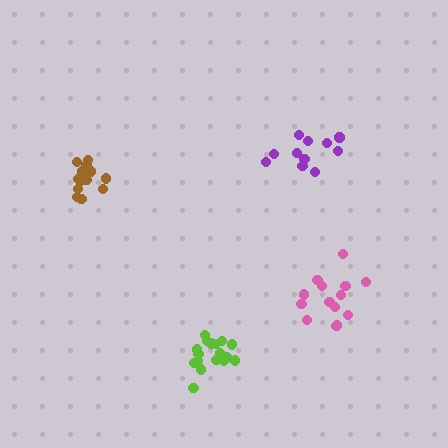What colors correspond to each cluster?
The clusters are colored: lime, pink, brown, purple.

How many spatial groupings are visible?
There are 4 spatial groupings.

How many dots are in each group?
Group 1: 17 dots, Group 2: 14 dots, Group 3: 16 dots, Group 4: 12 dots (59 total).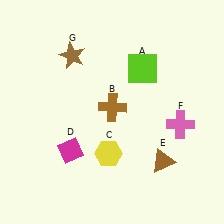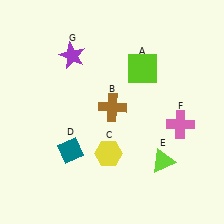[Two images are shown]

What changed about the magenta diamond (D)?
In Image 1, D is magenta. In Image 2, it changed to teal.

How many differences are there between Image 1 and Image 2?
There are 3 differences between the two images.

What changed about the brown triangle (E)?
In Image 1, E is brown. In Image 2, it changed to lime.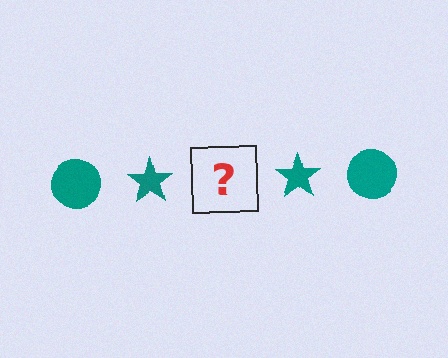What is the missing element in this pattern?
The missing element is a teal circle.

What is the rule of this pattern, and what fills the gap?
The rule is that the pattern cycles through circle, star shapes in teal. The gap should be filled with a teal circle.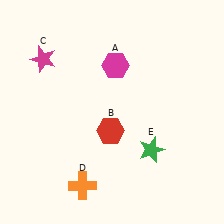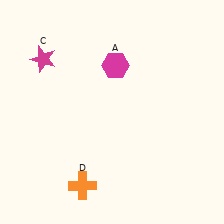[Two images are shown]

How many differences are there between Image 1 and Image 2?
There are 2 differences between the two images.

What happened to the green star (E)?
The green star (E) was removed in Image 2. It was in the bottom-right area of Image 1.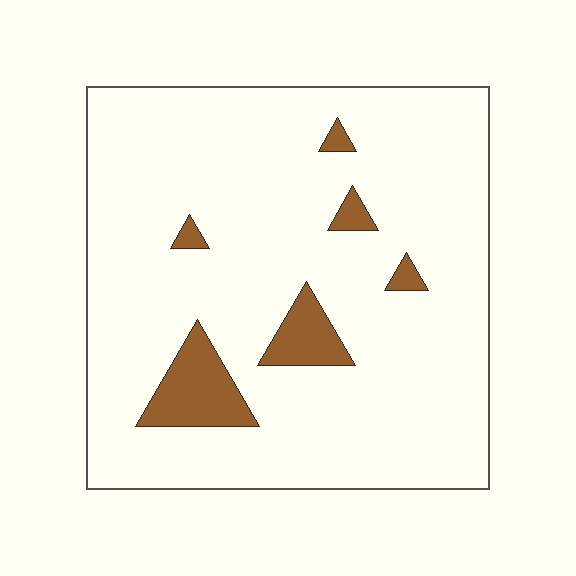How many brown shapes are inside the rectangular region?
6.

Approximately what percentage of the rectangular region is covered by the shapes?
Approximately 10%.